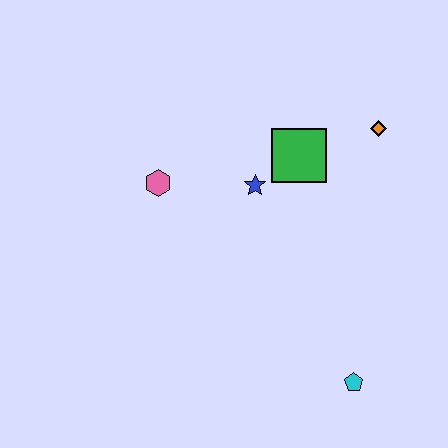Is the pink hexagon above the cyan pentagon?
Yes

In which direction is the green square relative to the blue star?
The green square is to the right of the blue star.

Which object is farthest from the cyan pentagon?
The pink hexagon is farthest from the cyan pentagon.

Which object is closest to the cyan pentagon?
The blue star is closest to the cyan pentagon.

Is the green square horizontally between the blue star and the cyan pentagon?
Yes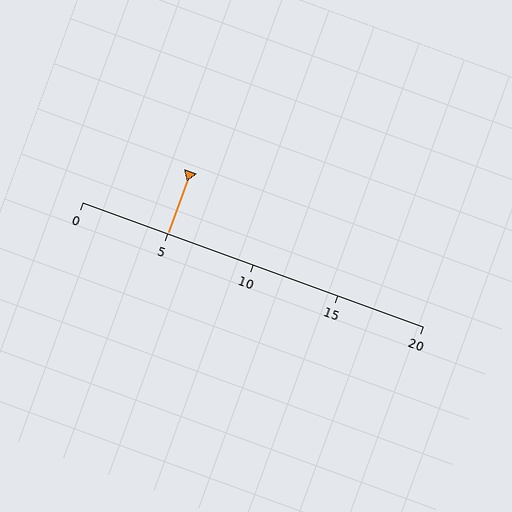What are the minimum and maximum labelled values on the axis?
The axis runs from 0 to 20.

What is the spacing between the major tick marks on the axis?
The major ticks are spaced 5 apart.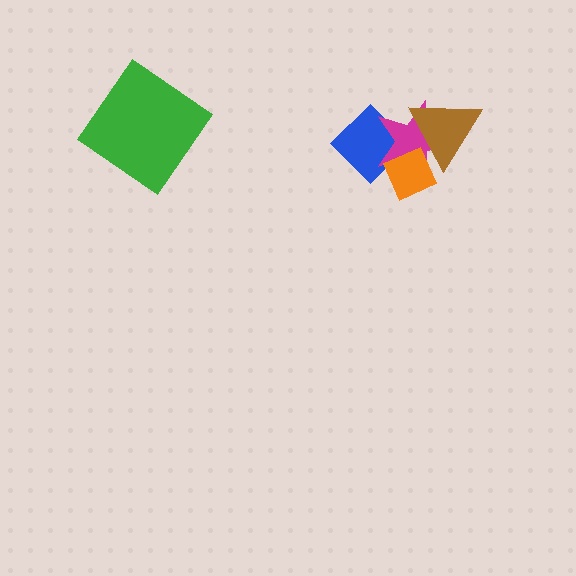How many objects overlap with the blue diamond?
2 objects overlap with the blue diamond.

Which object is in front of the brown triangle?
The orange diamond is in front of the brown triangle.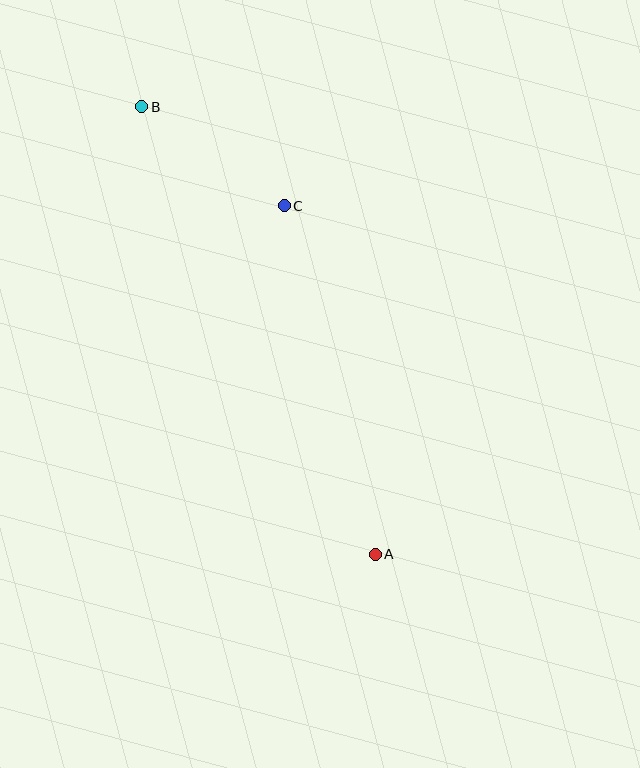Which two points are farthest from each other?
Points A and B are farthest from each other.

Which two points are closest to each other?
Points B and C are closest to each other.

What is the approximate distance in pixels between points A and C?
The distance between A and C is approximately 360 pixels.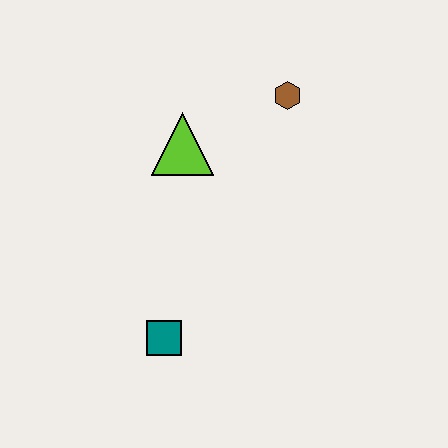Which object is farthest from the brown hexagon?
The teal square is farthest from the brown hexagon.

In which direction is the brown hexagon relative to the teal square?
The brown hexagon is above the teal square.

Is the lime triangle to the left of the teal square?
No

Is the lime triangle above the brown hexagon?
No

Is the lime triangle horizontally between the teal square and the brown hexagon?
Yes